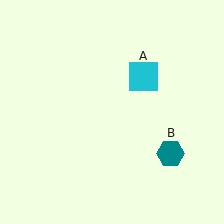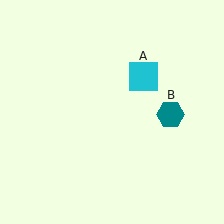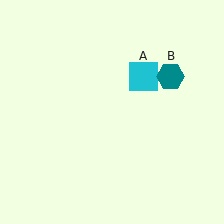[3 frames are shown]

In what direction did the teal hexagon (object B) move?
The teal hexagon (object B) moved up.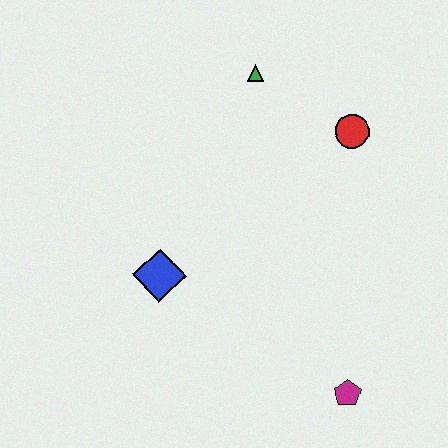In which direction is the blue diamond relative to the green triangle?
The blue diamond is below the green triangle.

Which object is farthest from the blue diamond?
The red circle is farthest from the blue diamond.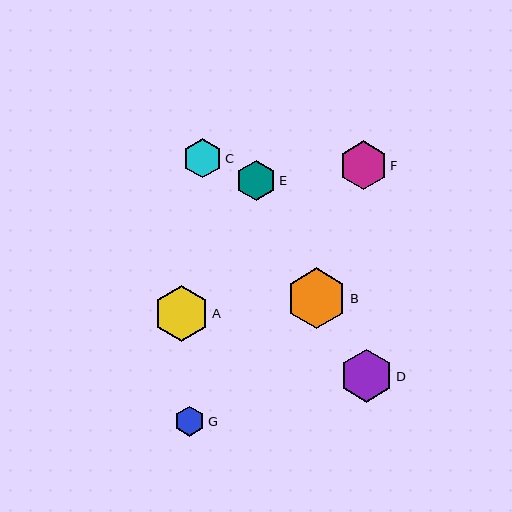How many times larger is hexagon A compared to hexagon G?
Hexagon A is approximately 1.9 times the size of hexagon G.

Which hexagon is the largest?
Hexagon B is the largest with a size of approximately 61 pixels.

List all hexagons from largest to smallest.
From largest to smallest: B, A, D, F, E, C, G.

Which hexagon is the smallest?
Hexagon G is the smallest with a size of approximately 30 pixels.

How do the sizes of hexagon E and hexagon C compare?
Hexagon E and hexagon C are approximately the same size.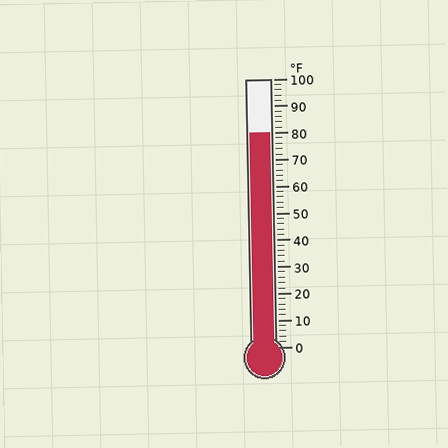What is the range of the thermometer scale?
The thermometer scale ranges from 0°F to 100°F.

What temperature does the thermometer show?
The thermometer shows approximately 80°F.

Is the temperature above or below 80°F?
The temperature is at 80°F.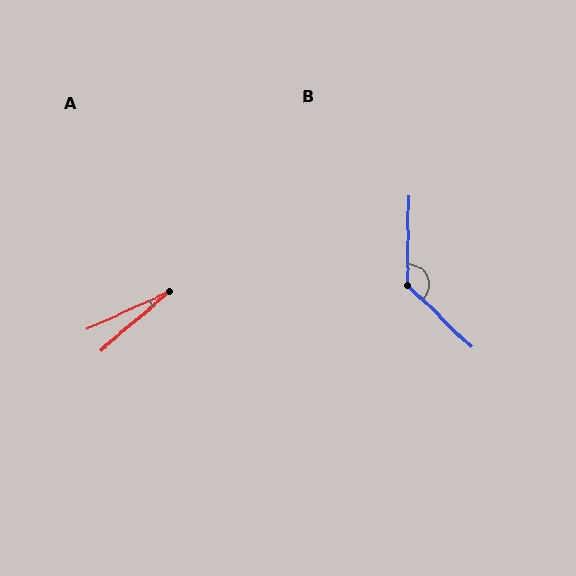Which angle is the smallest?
A, at approximately 16 degrees.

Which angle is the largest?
B, at approximately 133 degrees.